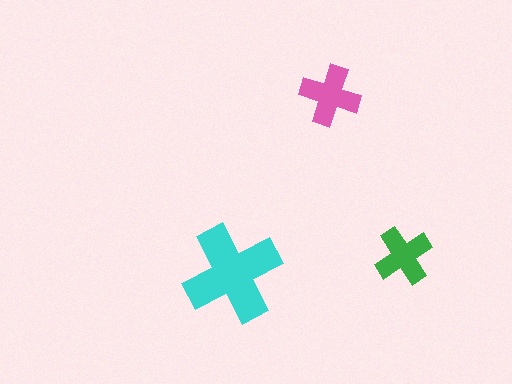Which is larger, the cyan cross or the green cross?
The cyan one.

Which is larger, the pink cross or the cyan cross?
The cyan one.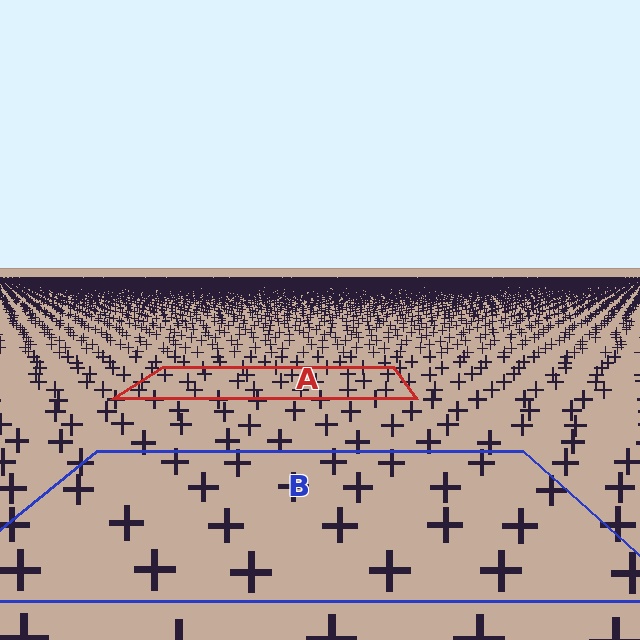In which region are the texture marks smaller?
The texture marks are smaller in region A, because it is farther away.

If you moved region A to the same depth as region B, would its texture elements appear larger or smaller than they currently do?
They would appear larger. At a closer depth, the same texture elements are projected at a bigger on-screen size.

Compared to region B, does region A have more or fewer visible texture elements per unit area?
Region A has more texture elements per unit area — they are packed more densely because it is farther away.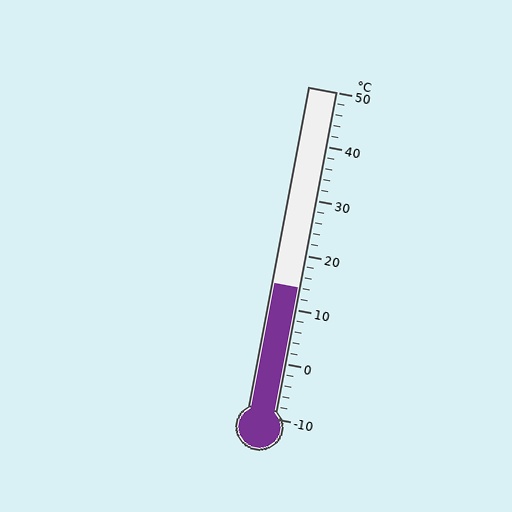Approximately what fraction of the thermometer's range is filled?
The thermometer is filled to approximately 40% of its range.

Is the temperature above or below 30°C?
The temperature is below 30°C.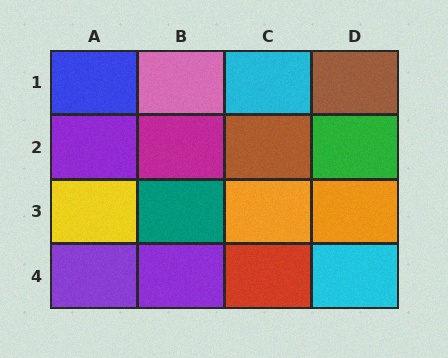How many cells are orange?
2 cells are orange.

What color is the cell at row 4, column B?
Purple.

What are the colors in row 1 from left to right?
Blue, pink, cyan, brown.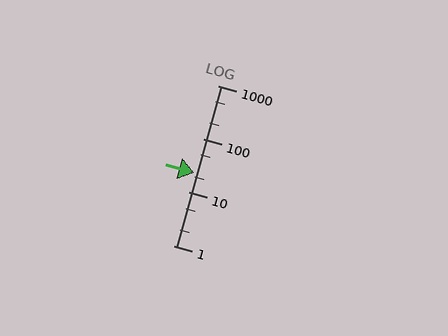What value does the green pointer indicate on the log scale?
The pointer indicates approximately 23.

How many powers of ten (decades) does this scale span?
The scale spans 3 decades, from 1 to 1000.